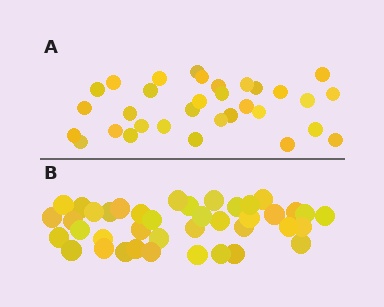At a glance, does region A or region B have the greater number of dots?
Region B (the bottom region) has more dots.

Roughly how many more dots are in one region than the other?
Region B has roughly 8 or so more dots than region A.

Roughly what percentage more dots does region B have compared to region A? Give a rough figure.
About 25% more.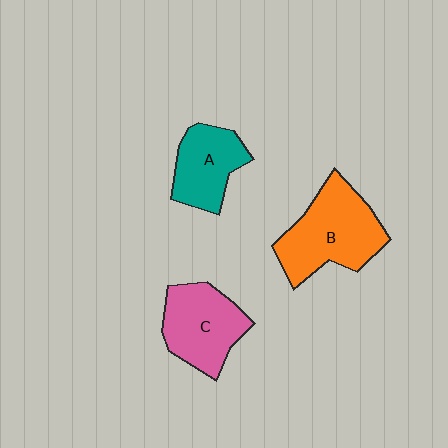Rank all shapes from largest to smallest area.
From largest to smallest: B (orange), C (pink), A (teal).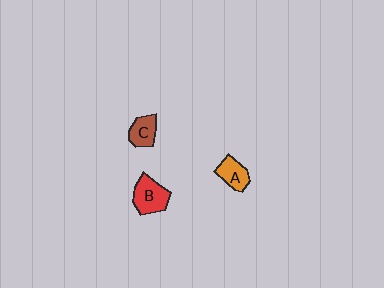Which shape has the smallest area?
Shape C (brown).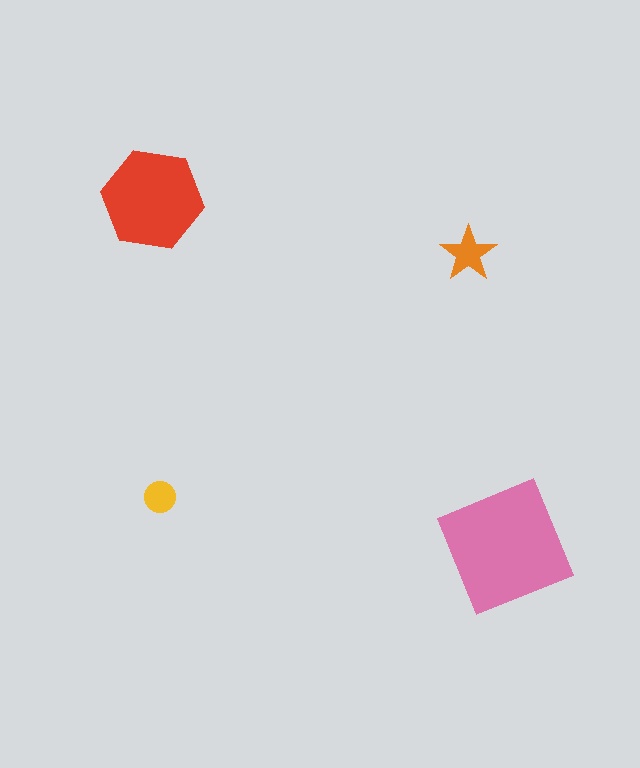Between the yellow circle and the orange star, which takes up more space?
The orange star.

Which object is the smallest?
The yellow circle.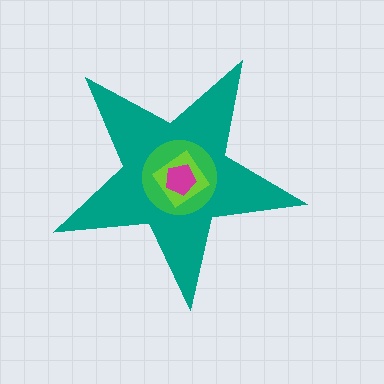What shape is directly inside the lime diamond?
The magenta pentagon.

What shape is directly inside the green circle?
The lime diamond.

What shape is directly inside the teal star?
The green circle.